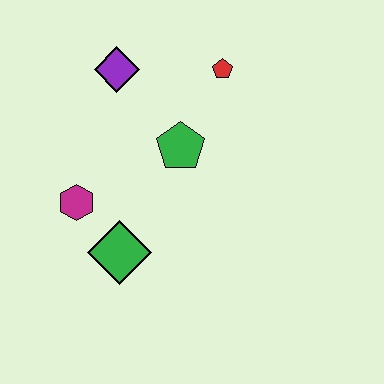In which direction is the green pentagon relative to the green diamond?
The green pentagon is above the green diamond.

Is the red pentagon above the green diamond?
Yes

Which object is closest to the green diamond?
The magenta hexagon is closest to the green diamond.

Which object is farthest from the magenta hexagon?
The red pentagon is farthest from the magenta hexagon.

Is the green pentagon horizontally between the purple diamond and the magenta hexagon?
No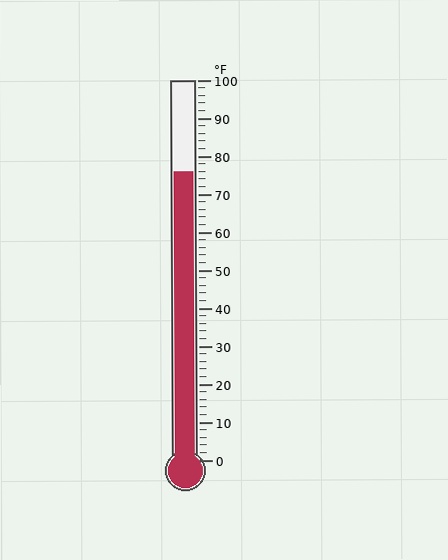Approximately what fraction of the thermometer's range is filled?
The thermometer is filled to approximately 75% of its range.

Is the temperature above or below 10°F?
The temperature is above 10°F.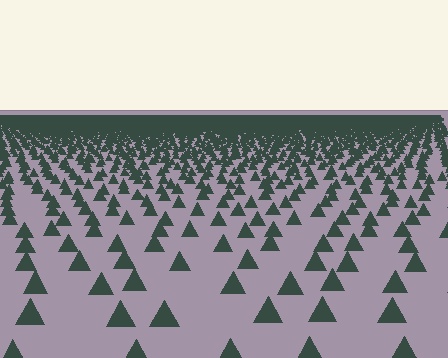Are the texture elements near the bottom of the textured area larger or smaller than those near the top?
Larger. Near the bottom, elements are closer to the viewer and appear at a bigger on-screen size.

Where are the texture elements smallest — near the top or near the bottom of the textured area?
Near the top.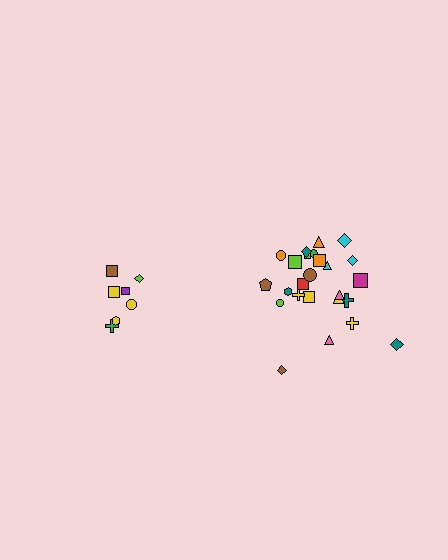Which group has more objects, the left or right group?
The right group.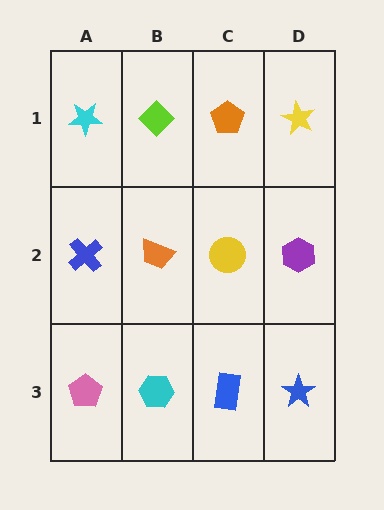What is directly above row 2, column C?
An orange pentagon.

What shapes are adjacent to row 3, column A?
A blue cross (row 2, column A), a cyan hexagon (row 3, column B).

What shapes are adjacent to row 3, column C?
A yellow circle (row 2, column C), a cyan hexagon (row 3, column B), a blue star (row 3, column D).